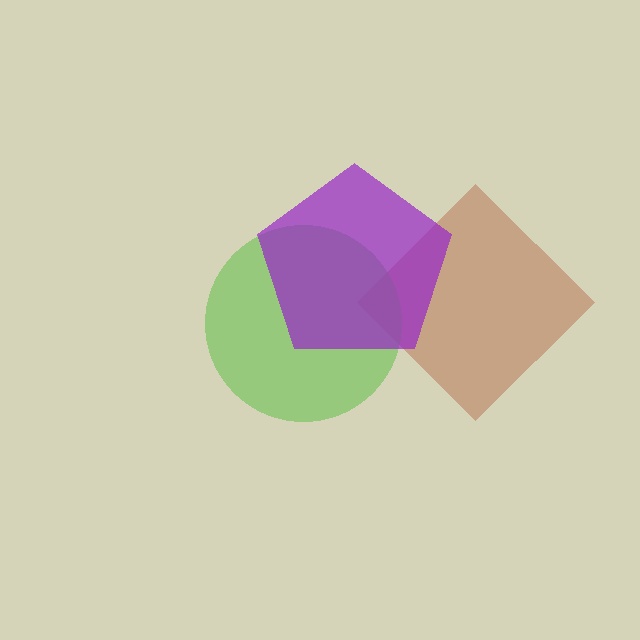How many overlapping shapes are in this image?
There are 3 overlapping shapes in the image.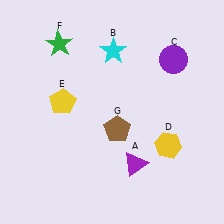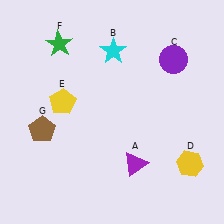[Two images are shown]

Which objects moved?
The objects that moved are: the yellow hexagon (D), the brown pentagon (G).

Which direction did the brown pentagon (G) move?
The brown pentagon (G) moved left.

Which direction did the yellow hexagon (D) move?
The yellow hexagon (D) moved right.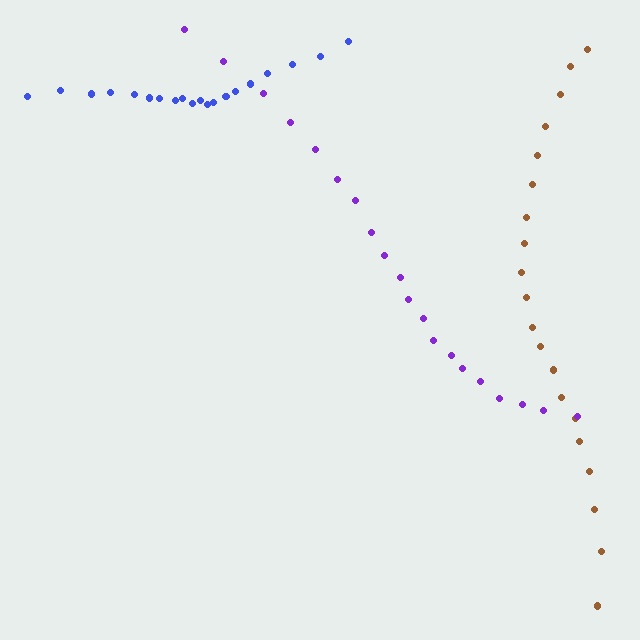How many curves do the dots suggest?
There are 3 distinct paths.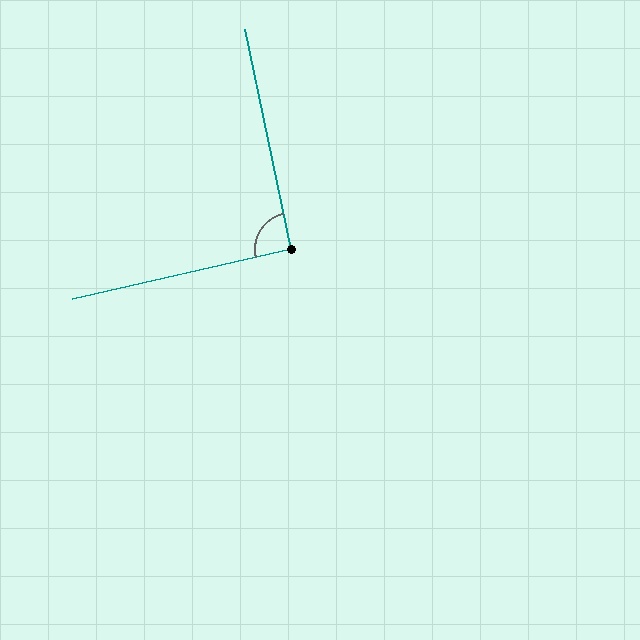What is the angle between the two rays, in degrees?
Approximately 91 degrees.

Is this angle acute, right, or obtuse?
It is approximately a right angle.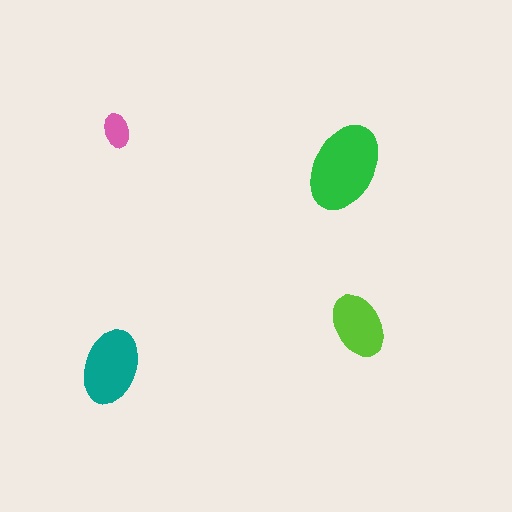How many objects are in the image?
There are 4 objects in the image.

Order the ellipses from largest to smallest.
the green one, the teal one, the lime one, the pink one.